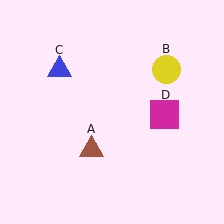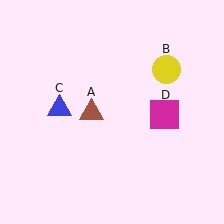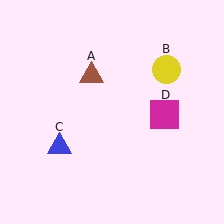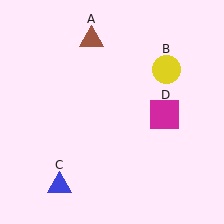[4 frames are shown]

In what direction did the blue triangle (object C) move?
The blue triangle (object C) moved down.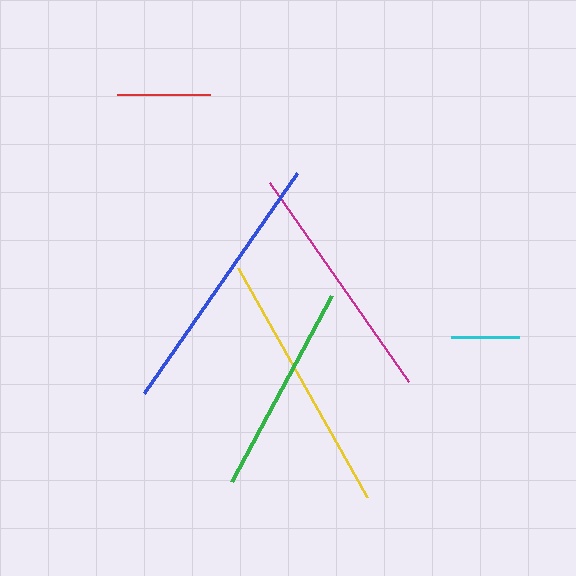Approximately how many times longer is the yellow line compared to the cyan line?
The yellow line is approximately 3.8 times the length of the cyan line.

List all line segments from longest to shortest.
From longest to shortest: blue, yellow, magenta, green, red, cyan.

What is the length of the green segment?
The green segment is approximately 211 pixels long.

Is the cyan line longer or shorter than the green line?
The green line is longer than the cyan line.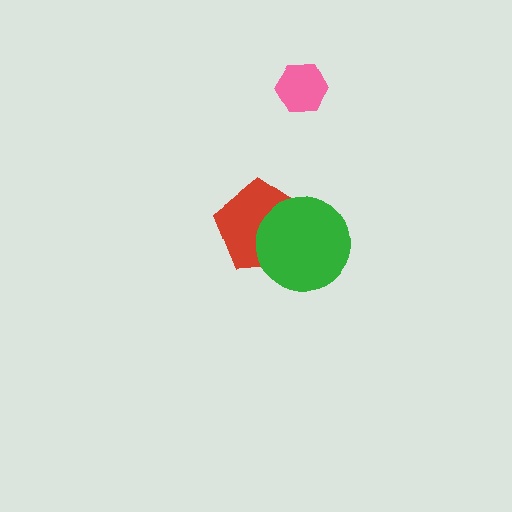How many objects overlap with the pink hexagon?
0 objects overlap with the pink hexagon.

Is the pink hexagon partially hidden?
No, no other shape covers it.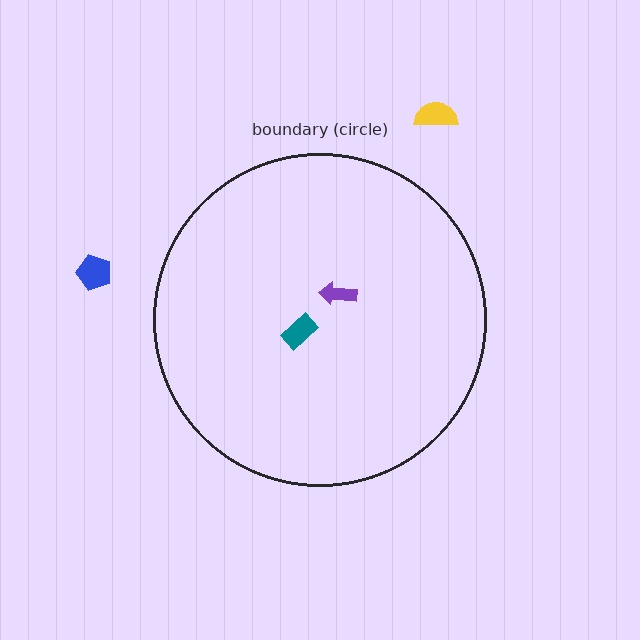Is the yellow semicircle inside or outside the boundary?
Outside.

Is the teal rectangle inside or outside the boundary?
Inside.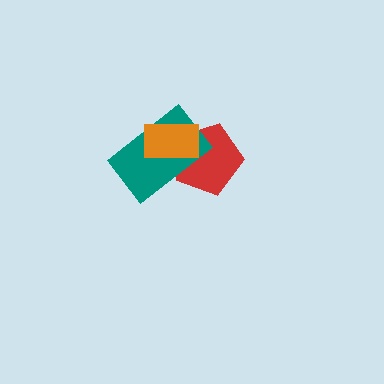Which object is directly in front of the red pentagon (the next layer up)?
The teal rectangle is directly in front of the red pentagon.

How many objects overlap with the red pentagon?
2 objects overlap with the red pentagon.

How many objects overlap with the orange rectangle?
2 objects overlap with the orange rectangle.